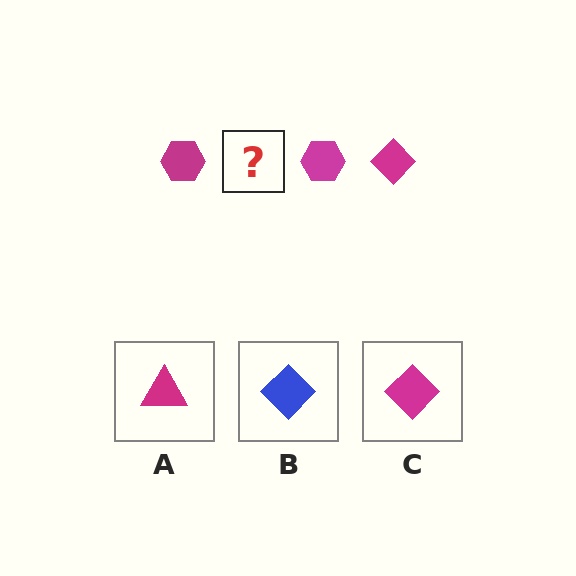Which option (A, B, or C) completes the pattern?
C.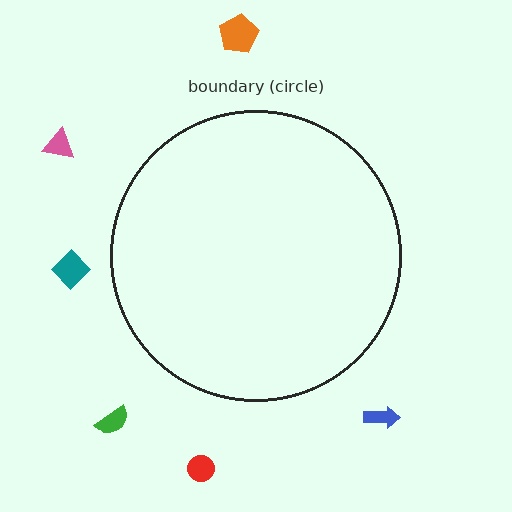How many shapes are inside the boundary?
0 inside, 6 outside.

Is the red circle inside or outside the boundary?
Outside.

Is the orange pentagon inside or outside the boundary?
Outside.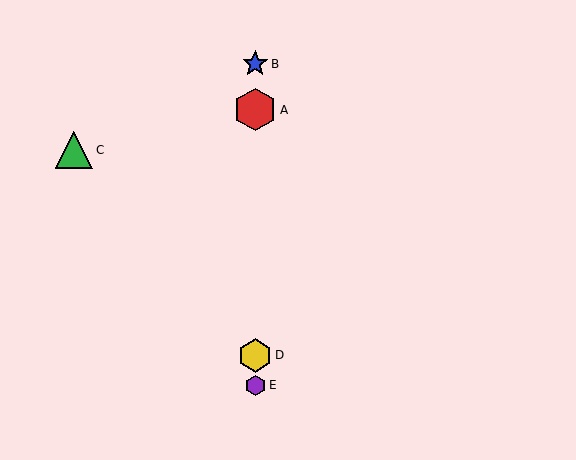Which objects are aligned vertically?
Objects A, B, D, E are aligned vertically.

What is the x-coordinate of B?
Object B is at x≈255.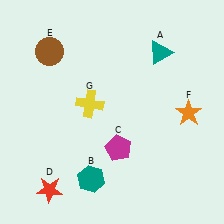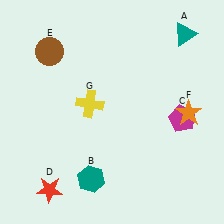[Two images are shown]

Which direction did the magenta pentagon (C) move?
The magenta pentagon (C) moved right.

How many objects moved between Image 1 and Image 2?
2 objects moved between the two images.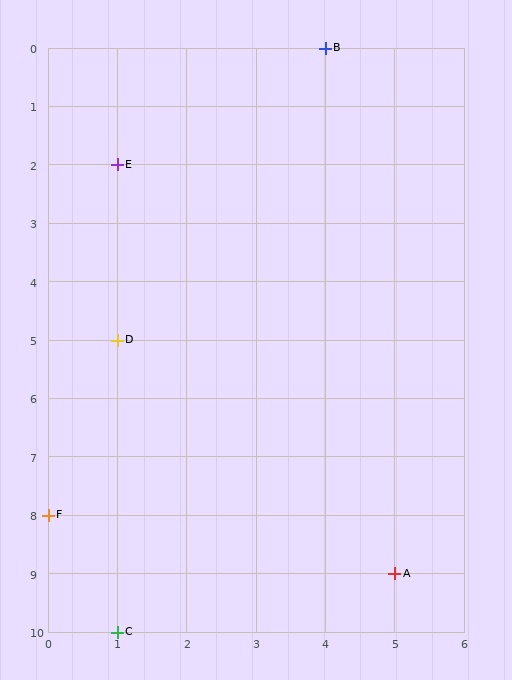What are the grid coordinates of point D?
Point D is at grid coordinates (1, 5).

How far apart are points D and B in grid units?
Points D and B are 3 columns and 5 rows apart (about 5.8 grid units diagonally).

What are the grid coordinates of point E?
Point E is at grid coordinates (1, 2).